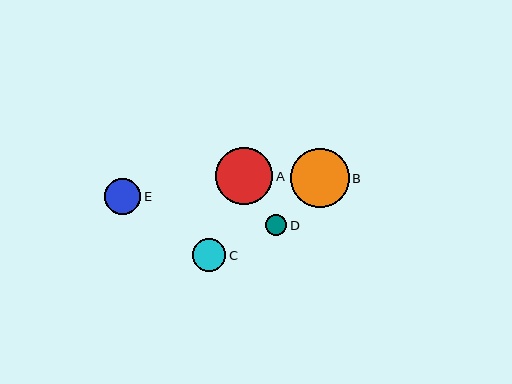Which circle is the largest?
Circle B is the largest with a size of approximately 59 pixels.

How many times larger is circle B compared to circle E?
Circle B is approximately 1.6 times the size of circle E.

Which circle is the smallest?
Circle D is the smallest with a size of approximately 22 pixels.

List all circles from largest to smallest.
From largest to smallest: B, A, E, C, D.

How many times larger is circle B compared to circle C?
Circle B is approximately 1.8 times the size of circle C.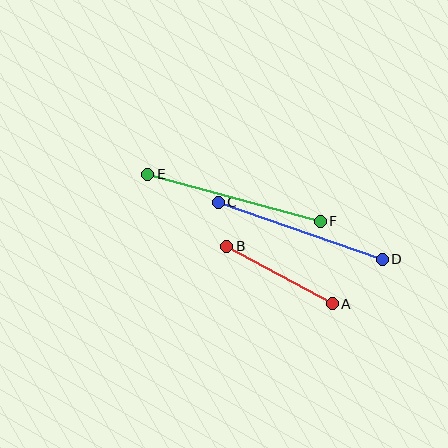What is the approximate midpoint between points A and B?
The midpoint is at approximately (279, 275) pixels.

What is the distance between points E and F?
The distance is approximately 179 pixels.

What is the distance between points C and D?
The distance is approximately 174 pixels.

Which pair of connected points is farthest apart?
Points E and F are farthest apart.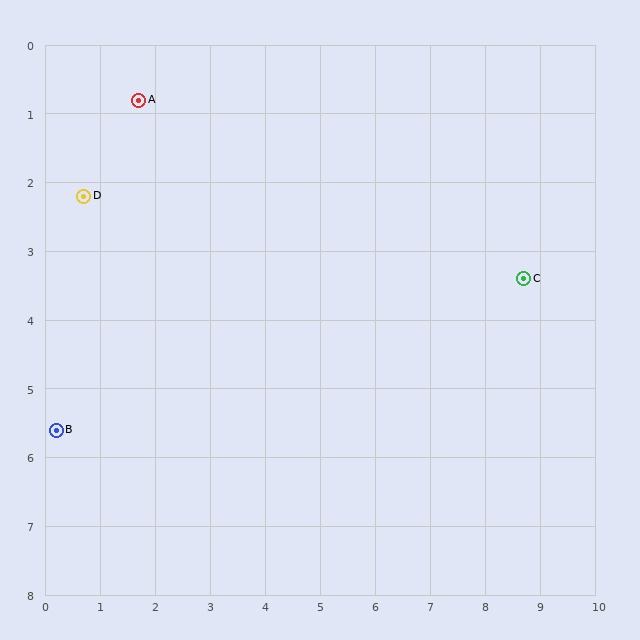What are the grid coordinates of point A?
Point A is at approximately (1.7, 0.8).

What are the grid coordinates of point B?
Point B is at approximately (0.2, 5.6).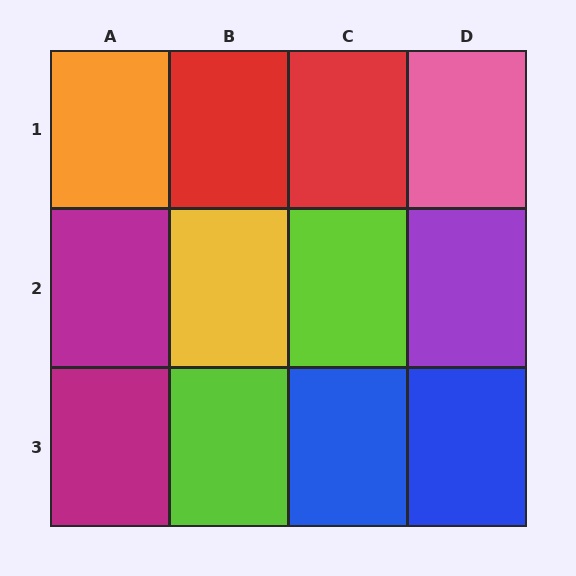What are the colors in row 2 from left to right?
Magenta, yellow, lime, purple.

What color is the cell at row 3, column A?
Magenta.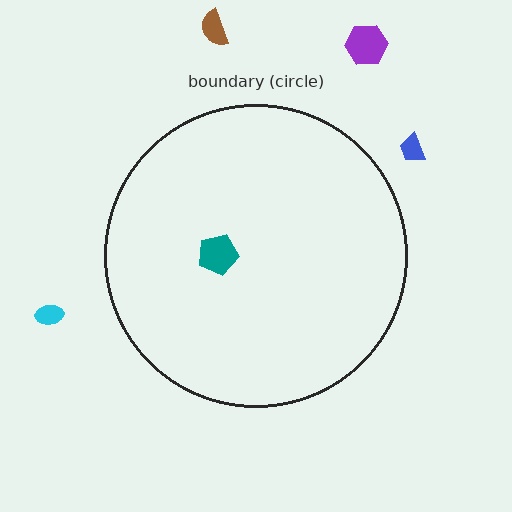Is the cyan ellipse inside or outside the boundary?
Outside.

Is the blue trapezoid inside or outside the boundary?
Outside.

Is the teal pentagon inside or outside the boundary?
Inside.